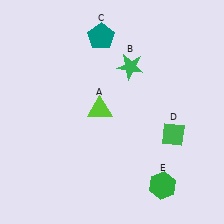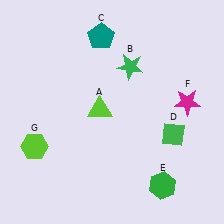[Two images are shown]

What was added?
A magenta star (F), a lime hexagon (G) were added in Image 2.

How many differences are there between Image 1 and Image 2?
There are 2 differences between the two images.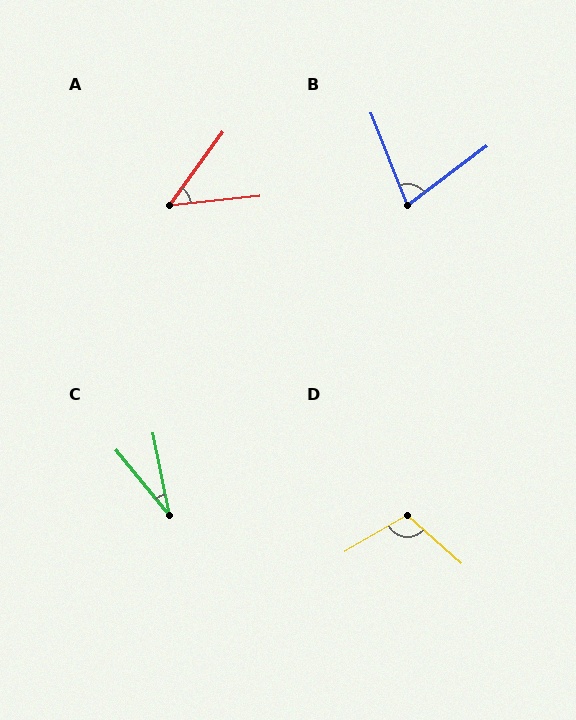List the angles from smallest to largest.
C (28°), A (48°), B (74°), D (108°).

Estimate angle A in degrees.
Approximately 48 degrees.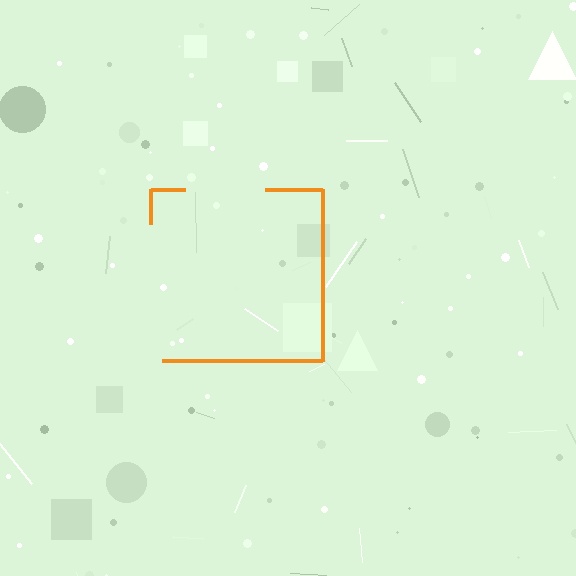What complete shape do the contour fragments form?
The contour fragments form a square.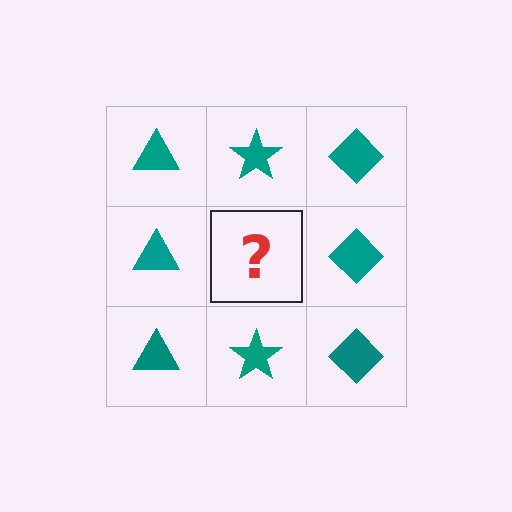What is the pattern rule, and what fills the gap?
The rule is that each column has a consistent shape. The gap should be filled with a teal star.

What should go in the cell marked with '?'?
The missing cell should contain a teal star.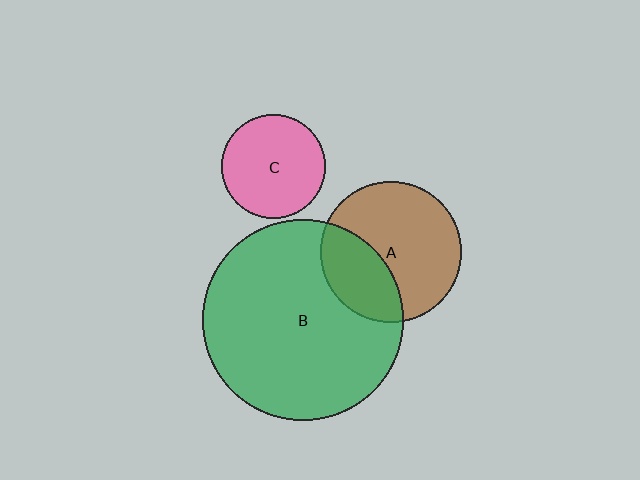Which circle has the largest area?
Circle B (green).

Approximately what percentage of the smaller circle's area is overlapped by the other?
Approximately 35%.